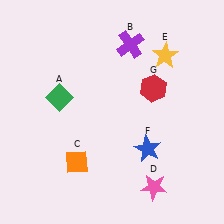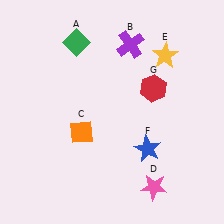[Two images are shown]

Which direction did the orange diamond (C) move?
The orange diamond (C) moved up.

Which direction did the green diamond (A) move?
The green diamond (A) moved up.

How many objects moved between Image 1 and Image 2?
2 objects moved between the two images.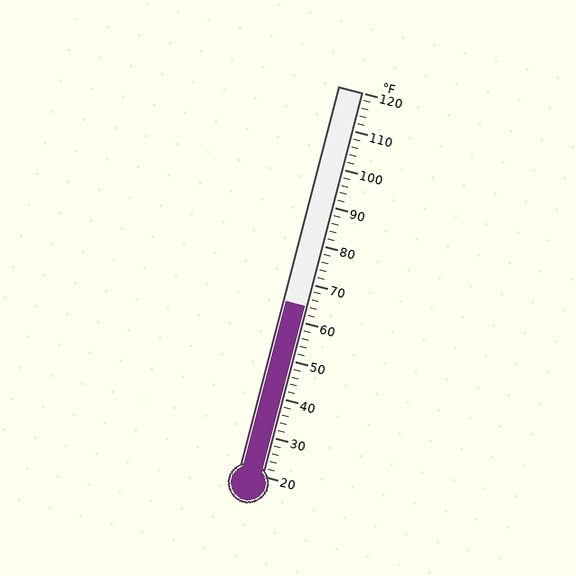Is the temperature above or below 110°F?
The temperature is below 110°F.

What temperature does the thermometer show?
The thermometer shows approximately 64°F.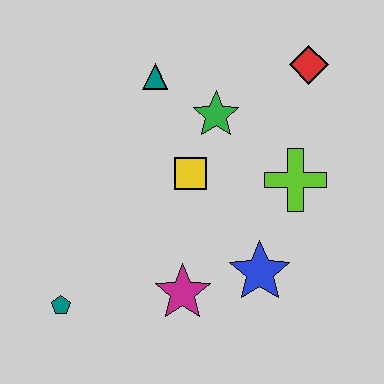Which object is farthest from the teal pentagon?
The red diamond is farthest from the teal pentagon.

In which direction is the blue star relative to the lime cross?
The blue star is below the lime cross.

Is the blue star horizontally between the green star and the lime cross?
Yes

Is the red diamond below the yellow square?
No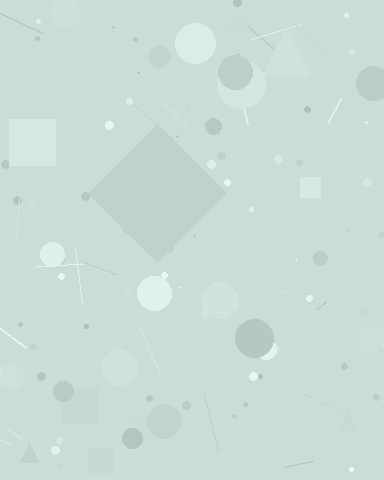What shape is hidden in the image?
A diamond is hidden in the image.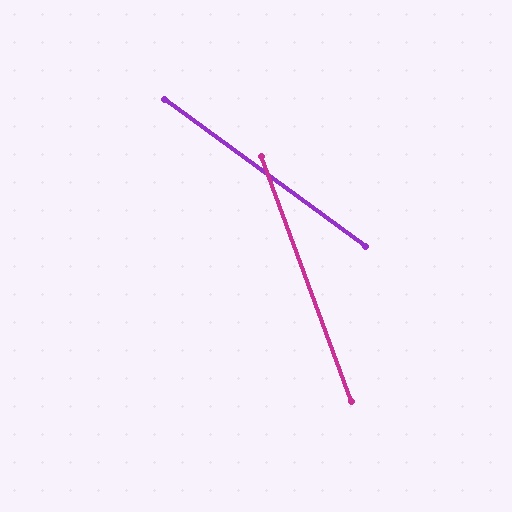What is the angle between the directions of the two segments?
Approximately 34 degrees.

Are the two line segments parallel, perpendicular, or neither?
Neither parallel nor perpendicular — they differ by about 34°.